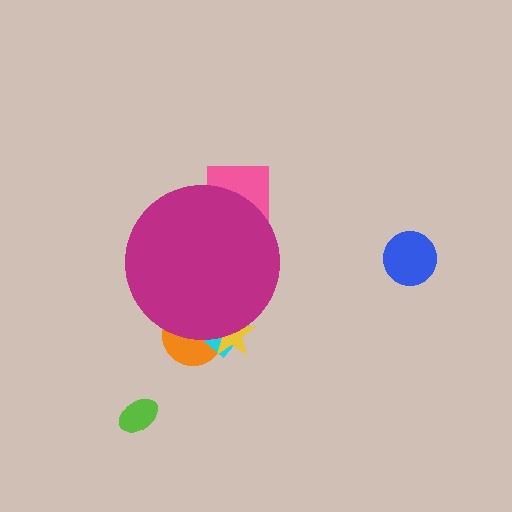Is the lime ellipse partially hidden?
No, the lime ellipse is fully visible.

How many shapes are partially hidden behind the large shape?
4 shapes are partially hidden.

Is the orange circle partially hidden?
Yes, the orange circle is partially hidden behind the magenta circle.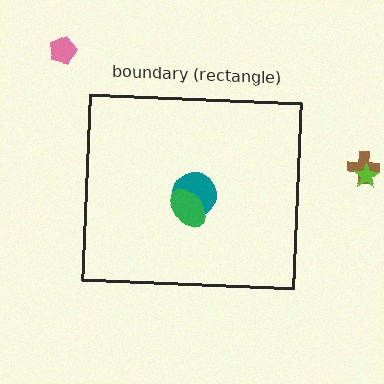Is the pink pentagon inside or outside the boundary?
Outside.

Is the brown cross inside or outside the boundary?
Outside.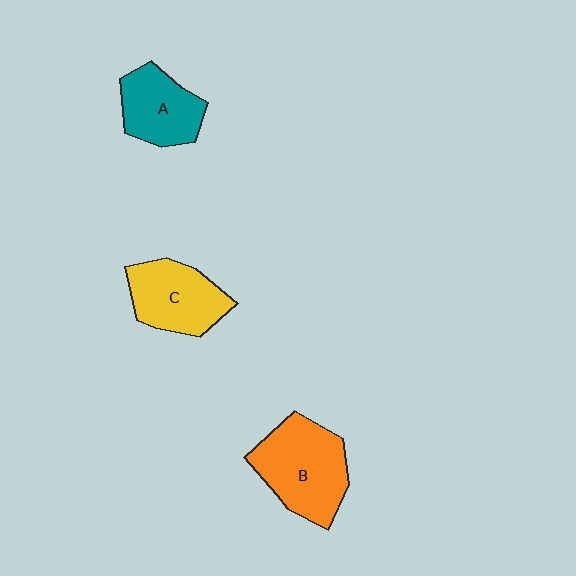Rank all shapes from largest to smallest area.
From largest to smallest: B (orange), C (yellow), A (teal).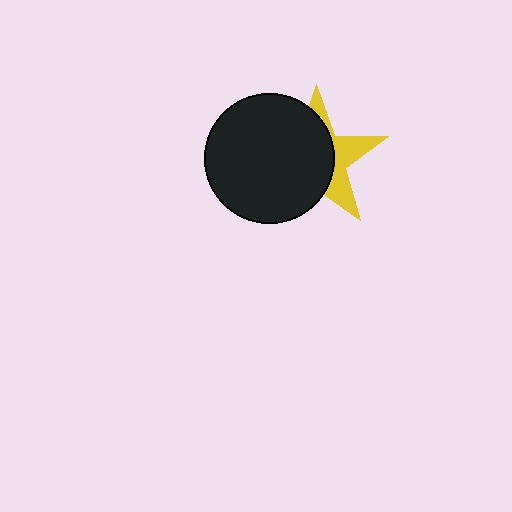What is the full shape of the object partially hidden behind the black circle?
The partially hidden object is a yellow star.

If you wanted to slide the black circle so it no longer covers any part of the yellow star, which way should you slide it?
Slide it left — that is the most direct way to separate the two shapes.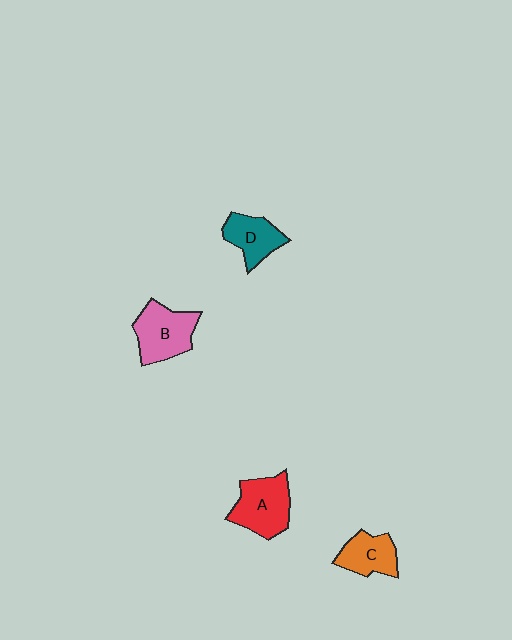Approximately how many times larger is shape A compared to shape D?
Approximately 1.4 times.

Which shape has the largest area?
Shape A (red).